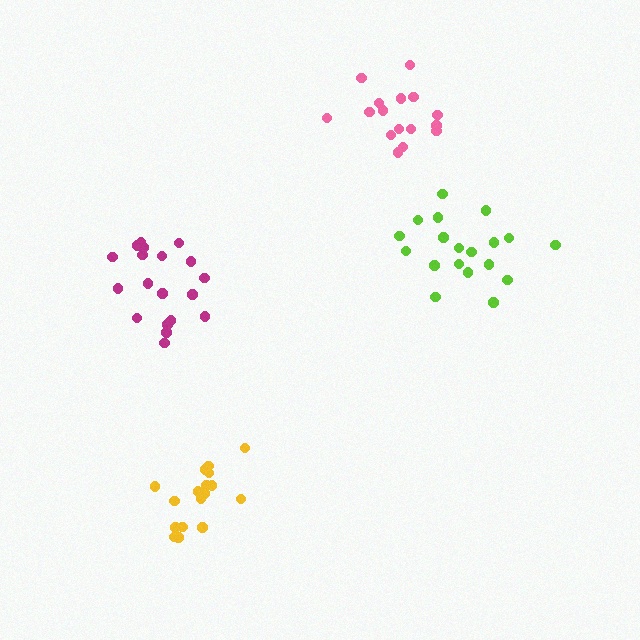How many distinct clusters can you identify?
There are 4 distinct clusters.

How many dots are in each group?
Group 1: 19 dots, Group 2: 16 dots, Group 3: 19 dots, Group 4: 17 dots (71 total).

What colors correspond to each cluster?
The clusters are colored: lime, pink, magenta, yellow.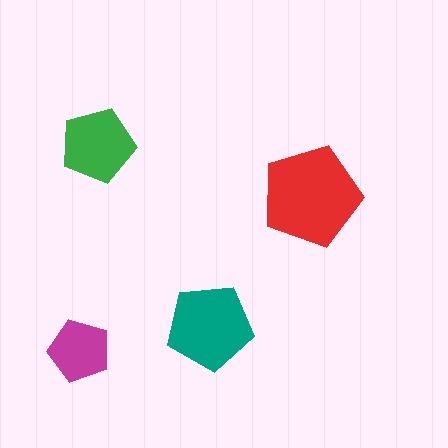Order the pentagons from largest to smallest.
the red one, the teal one, the green one, the magenta one.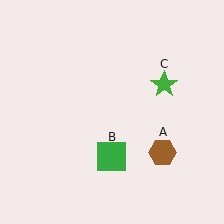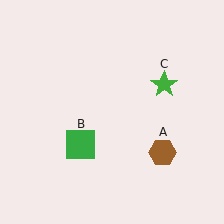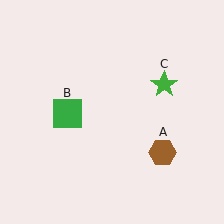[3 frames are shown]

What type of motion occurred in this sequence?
The green square (object B) rotated clockwise around the center of the scene.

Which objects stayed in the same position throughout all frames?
Brown hexagon (object A) and green star (object C) remained stationary.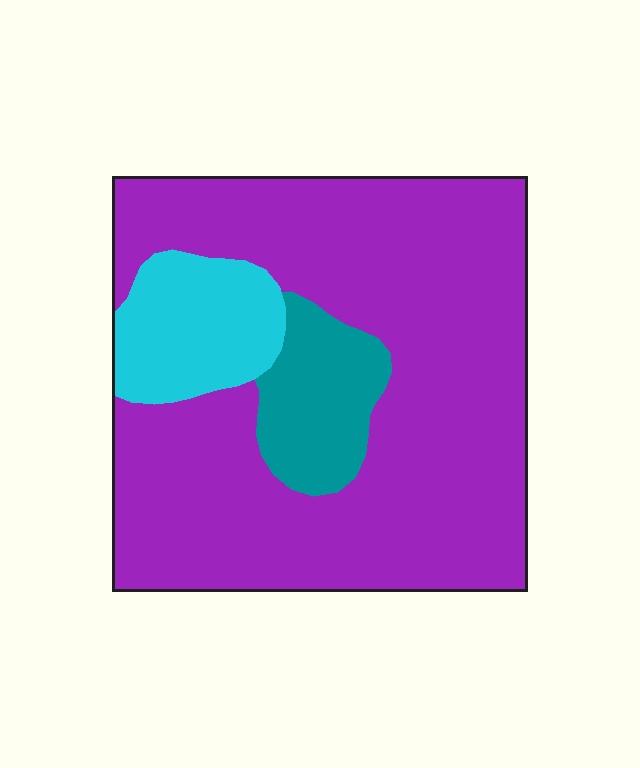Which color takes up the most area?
Purple, at roughly 75%.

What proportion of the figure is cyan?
Cyan takes up about one eighth (1/8) of the figure.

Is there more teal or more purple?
Purple.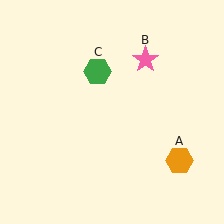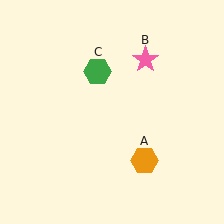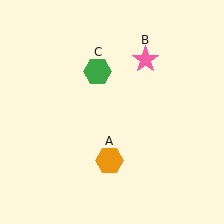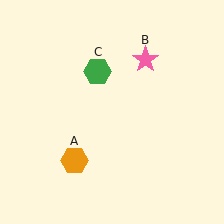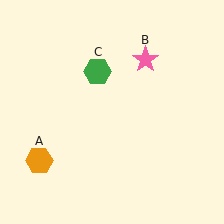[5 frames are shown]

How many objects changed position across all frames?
1 object changed position: orange hexagon (object A).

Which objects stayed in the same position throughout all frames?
Pink star (object B) and green hexagon (object C) remained stationary.